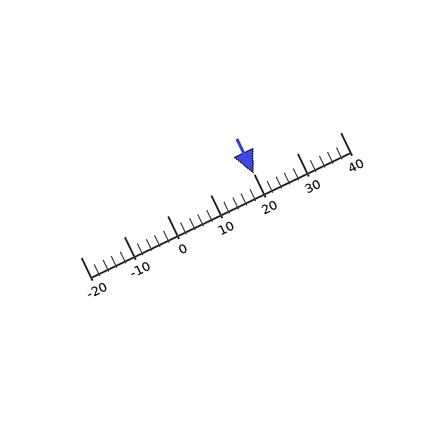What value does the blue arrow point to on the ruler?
The blue arrow points to approximately 20.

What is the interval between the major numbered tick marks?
The major tick marks are spaced 10 units apart.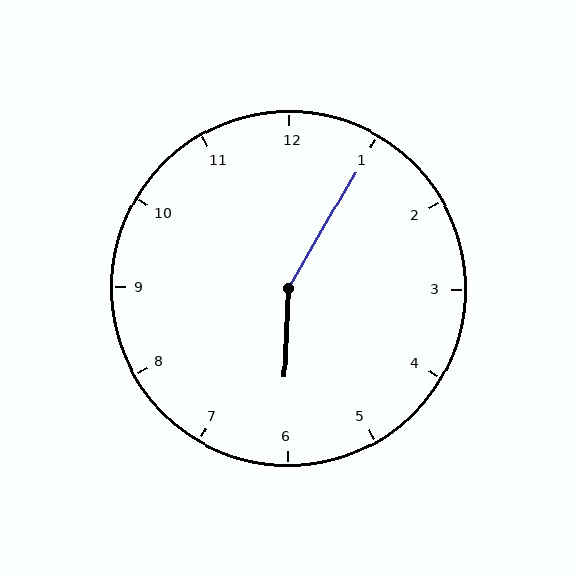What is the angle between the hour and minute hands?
Approximately 152 degrees.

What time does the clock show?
6:05.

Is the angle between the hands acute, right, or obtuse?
It is obtuse.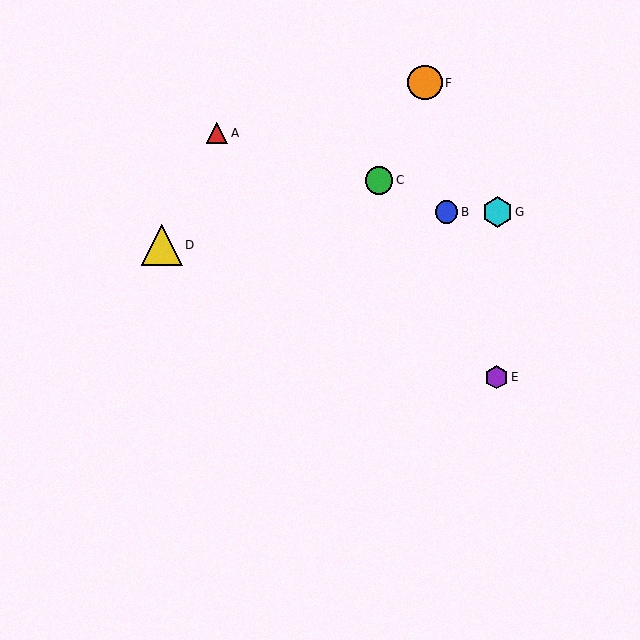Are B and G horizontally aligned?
Yes, both are at y≈212.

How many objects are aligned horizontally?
2 objects (B, G) are aligned horizontally.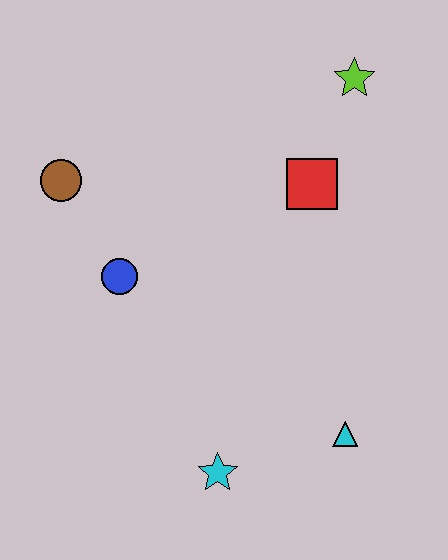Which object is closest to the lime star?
The red square is closest to the lime star.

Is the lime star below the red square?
No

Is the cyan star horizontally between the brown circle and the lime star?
Yes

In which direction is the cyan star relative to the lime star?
The cyan star is below the lime star.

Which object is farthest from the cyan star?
The lime star is farthest from the cyan star.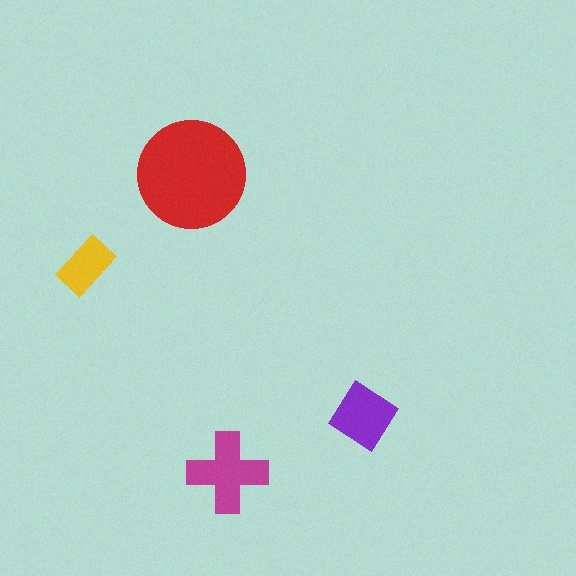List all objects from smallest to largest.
The yellow rectangle, the purple diamond, the magenta cross, the red circle.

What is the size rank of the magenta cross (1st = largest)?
2nd.